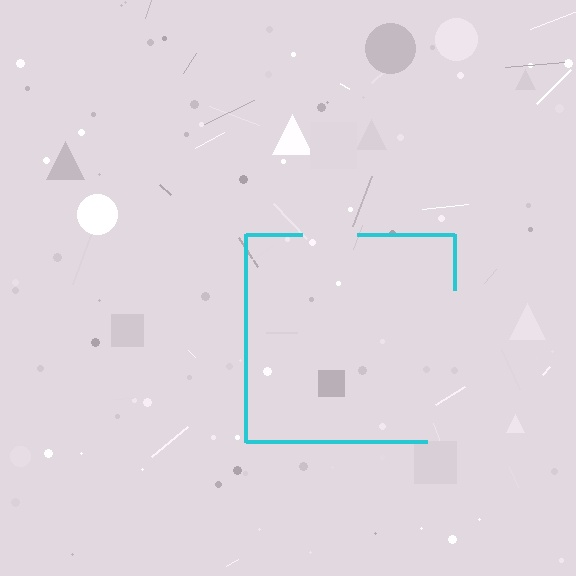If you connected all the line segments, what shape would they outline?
They would outline a square.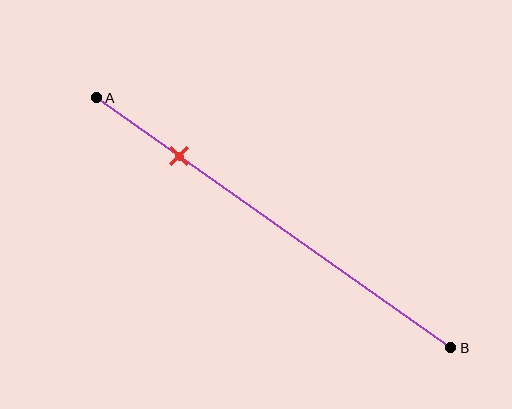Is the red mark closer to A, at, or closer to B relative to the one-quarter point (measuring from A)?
The red mark is approximately at the one-quarter point of segment AB.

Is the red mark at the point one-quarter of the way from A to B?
Yes, the mark is approximately at the one-quarter point.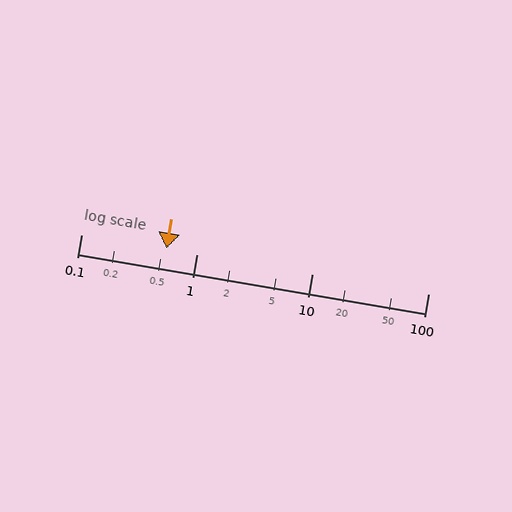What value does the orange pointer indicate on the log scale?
The pointer indicates approximately 0.55.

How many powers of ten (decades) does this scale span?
The scale spans 3 decades, from 0.1 to 100.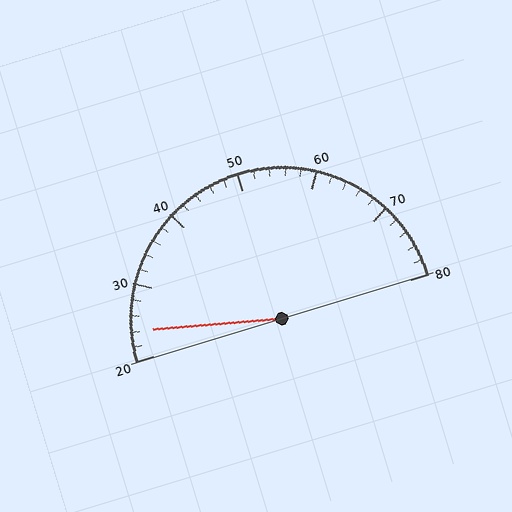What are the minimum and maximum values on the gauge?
The gauge ranges from 20 to 80.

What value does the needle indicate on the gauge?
The needle indicates approximately 24.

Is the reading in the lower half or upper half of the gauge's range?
The reading is in the lower half of the range (20 to 80).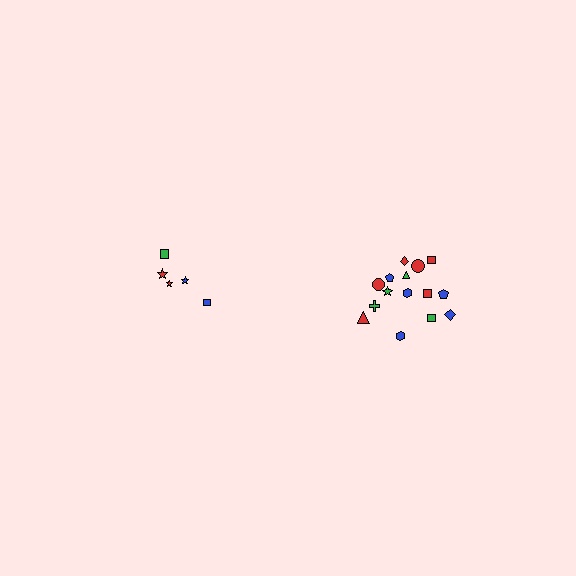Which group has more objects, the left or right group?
The right group.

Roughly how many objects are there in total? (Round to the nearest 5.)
Roughly 20 objects in total.